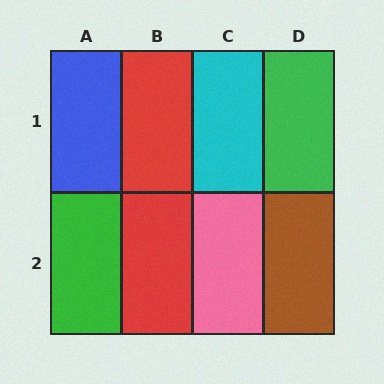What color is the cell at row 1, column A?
Blue.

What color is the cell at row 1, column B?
Red.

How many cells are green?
2 cells are green.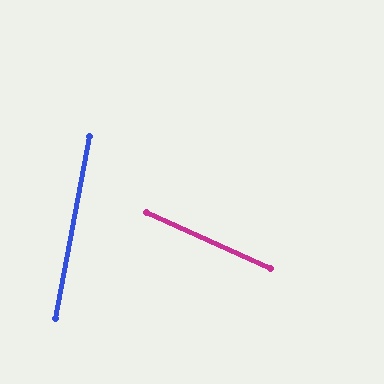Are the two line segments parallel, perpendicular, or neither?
Neither parallel nor perpendicular — they differ by about 76°.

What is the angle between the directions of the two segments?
Approximately 76 degrees.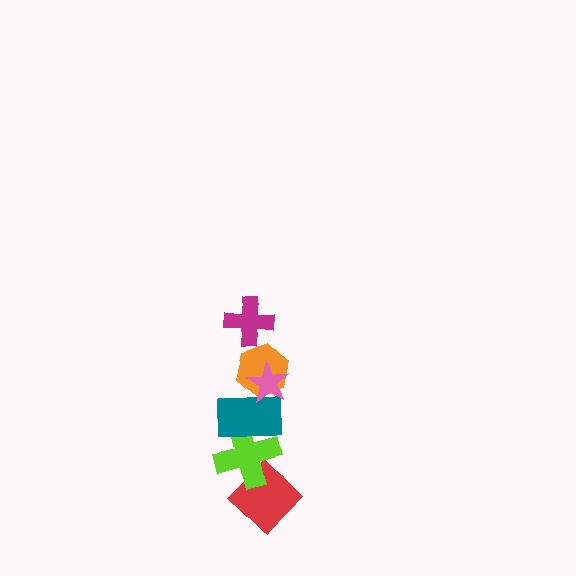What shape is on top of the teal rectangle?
The orange hexagon is on top of the teal rectangle.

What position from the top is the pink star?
The pink star is 2nd from the top.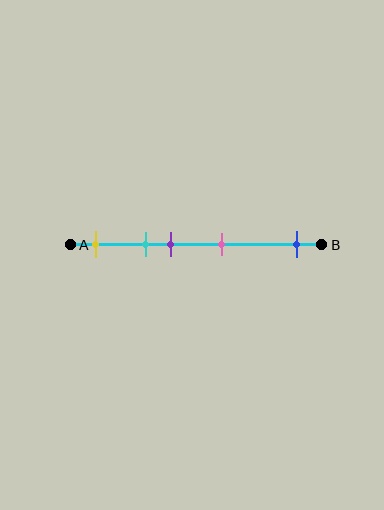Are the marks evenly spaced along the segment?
No, the marks are not evenly spaced.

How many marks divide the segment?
There are 5 marks dividing the segment.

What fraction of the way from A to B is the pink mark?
The pink mark is approximately 60% (0.6) of the way from A to B.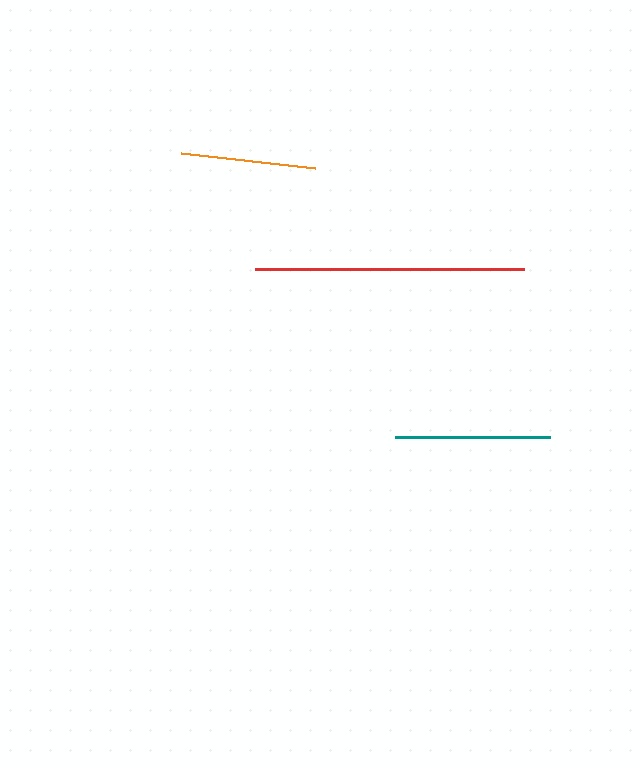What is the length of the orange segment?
The orange segment is approximately 135 pixels long.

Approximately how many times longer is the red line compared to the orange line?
The red line is approximately 2.0 times the length of the orange line.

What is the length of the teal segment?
The teal segment is approximately 156 pixels long.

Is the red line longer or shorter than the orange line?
The red line is longer than the orange line.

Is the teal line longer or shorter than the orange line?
The teal line is longer than the orange line.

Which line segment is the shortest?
The orange line is the shortest at approximately 135 pixels.